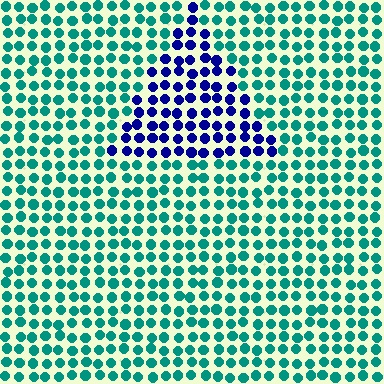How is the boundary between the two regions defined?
The boundary is defined purely by a slight shift in hue (about 67 degrees). Spacing, size, and orientation are identical on both sides.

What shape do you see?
I see a triangle.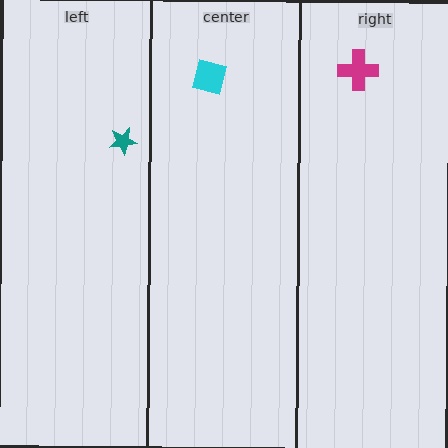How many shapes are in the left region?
1.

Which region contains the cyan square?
The center region.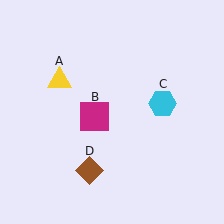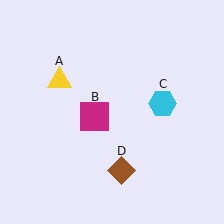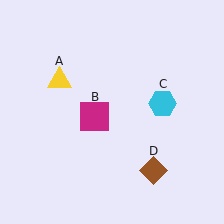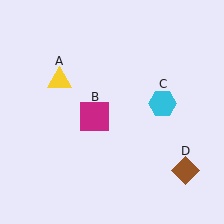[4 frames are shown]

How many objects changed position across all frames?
1 object changed position: brown diamond (object D).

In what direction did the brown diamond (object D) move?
The brown diamond (object D) moved right.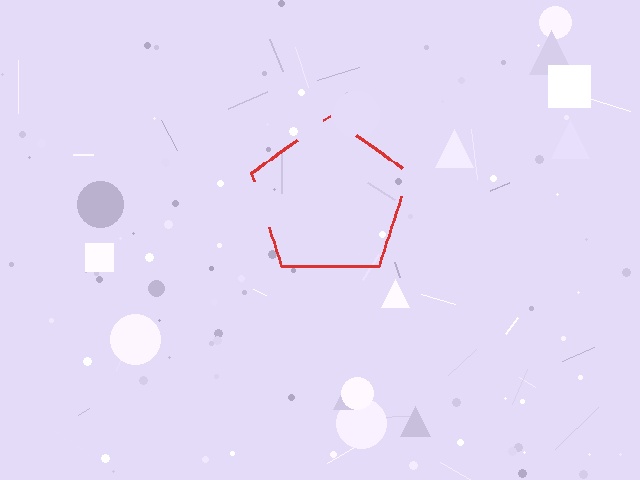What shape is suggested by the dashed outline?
The dashed outline suggests a pentagon.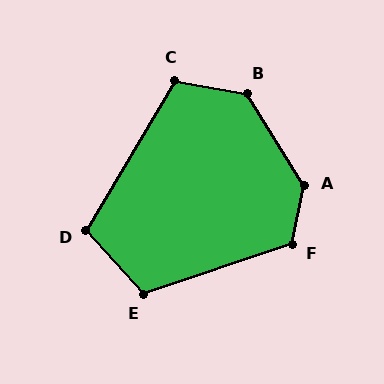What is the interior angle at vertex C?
Approximately 110 degrees (obtuse).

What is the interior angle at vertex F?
Approximately 121 degrees (obtuse).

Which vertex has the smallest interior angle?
D, at approximately 107 degrees.